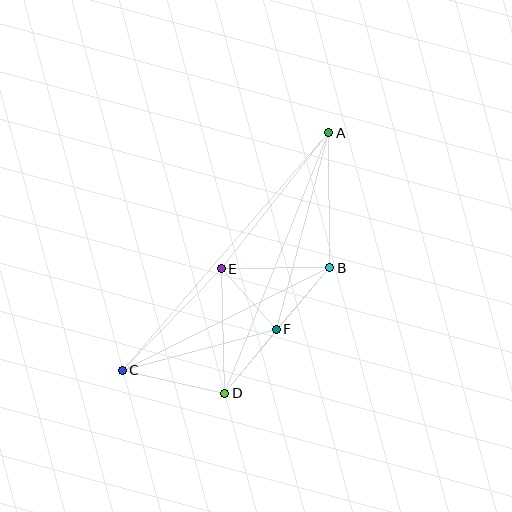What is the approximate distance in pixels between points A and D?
The distance between A and D is approximately 281 pixels.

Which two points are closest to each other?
Points B and F are closest to each other.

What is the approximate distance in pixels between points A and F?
The distance between A and F is approximately 203 pixels.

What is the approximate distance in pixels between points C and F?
The distance between C and F is approximately 159 pixels.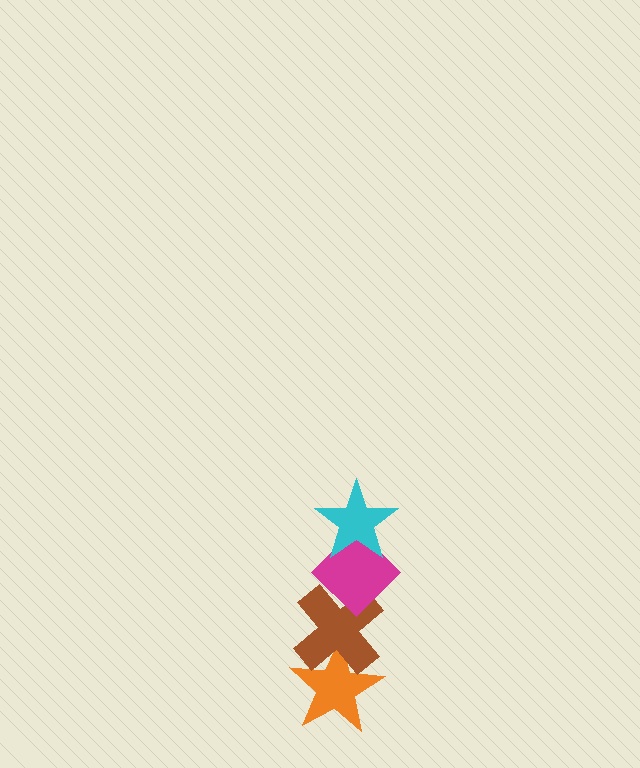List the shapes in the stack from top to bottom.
From top to bottom: the cyan star, the magenta diamond, the brown cross, the orange star.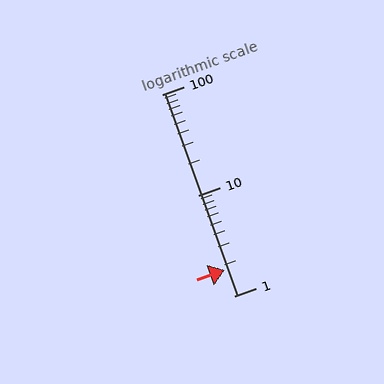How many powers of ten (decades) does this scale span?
The scale spans 2 decades, from 1 to 100.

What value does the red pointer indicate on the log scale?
The pointer indicates approximately 1.8.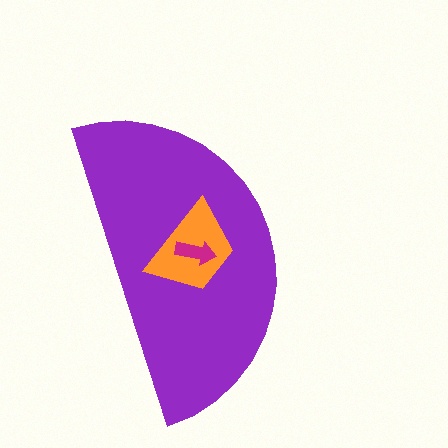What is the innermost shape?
The magenta arrow.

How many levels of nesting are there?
3.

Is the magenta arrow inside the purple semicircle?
Yes.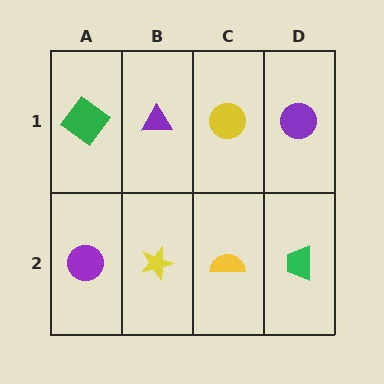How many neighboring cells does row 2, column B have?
3.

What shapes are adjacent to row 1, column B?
A yellow star (row 2, column B), a green diamond (row 1, column A), a yellow circle (row 1, column C).